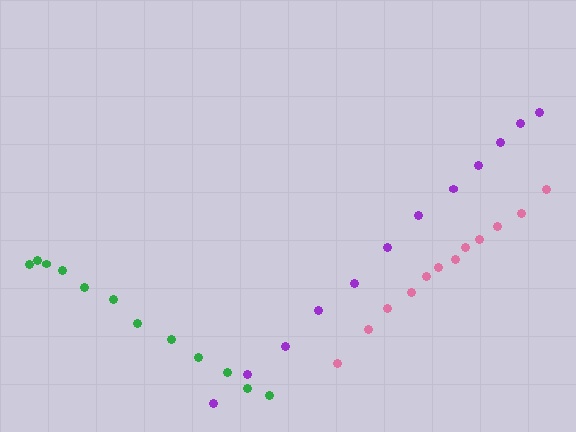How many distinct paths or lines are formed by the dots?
There are 3 distinct paths.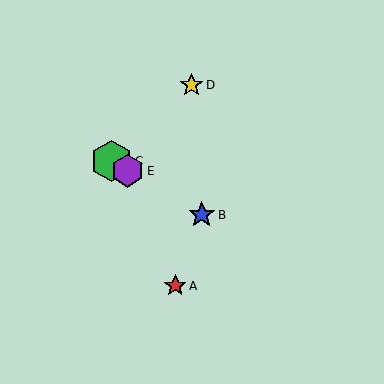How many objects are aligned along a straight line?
3 objects (B, C, E) are aligned along a straight line.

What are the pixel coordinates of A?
Object A is at (175, 286).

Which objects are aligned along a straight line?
Objects B, C, E are aligned along a straight line.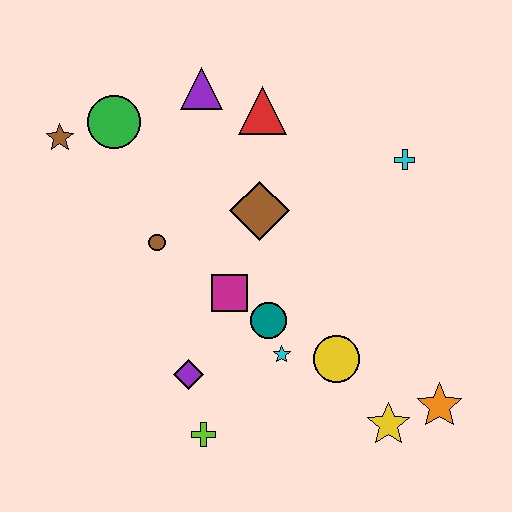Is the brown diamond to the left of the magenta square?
No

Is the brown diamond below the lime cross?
No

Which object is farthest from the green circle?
The orange star is farthest from the green circle.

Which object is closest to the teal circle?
The cyan star is closest to the teal circle.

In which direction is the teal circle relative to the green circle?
The teal circle is below the green circle.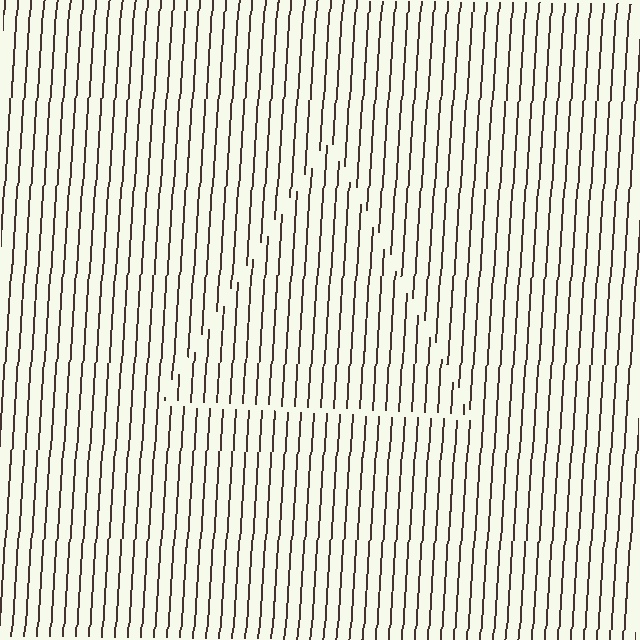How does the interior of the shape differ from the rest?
The interior of the shape contains the same grating, shifted by half a period — the contour is defined by the phase discontinuity where line-ends from the inner and outer gratings abut.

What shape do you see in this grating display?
An illusory triangle. The interior of the shape contains the same grating, shifted by half a period — the contour is defined by the phase discontinuity where line-ends from the inner and outer gratings abut.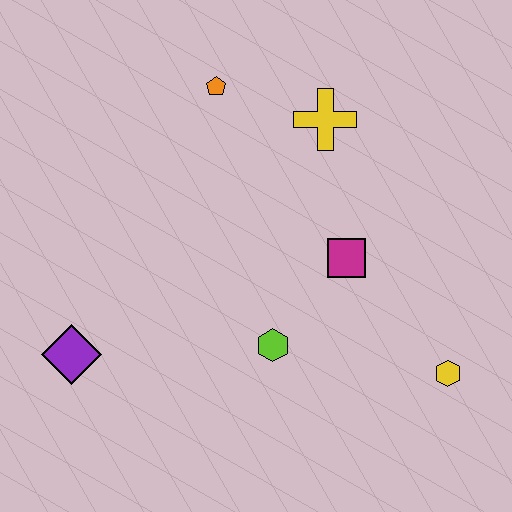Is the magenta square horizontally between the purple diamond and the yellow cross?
No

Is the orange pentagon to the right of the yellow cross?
No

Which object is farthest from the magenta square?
The purple diamond is farthest from the magenta square.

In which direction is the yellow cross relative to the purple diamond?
The yellow cross is to the right of the purple diamond.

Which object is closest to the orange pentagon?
The yellow cross is closest to the orange pentagon.